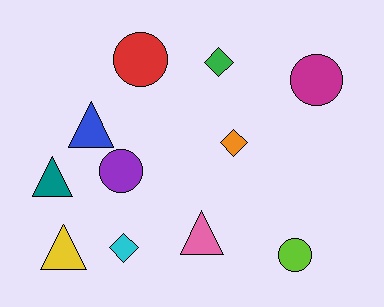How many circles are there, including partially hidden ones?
There are 4 circles.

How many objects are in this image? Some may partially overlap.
There are 11 objects.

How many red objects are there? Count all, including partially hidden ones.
There is 1 red object.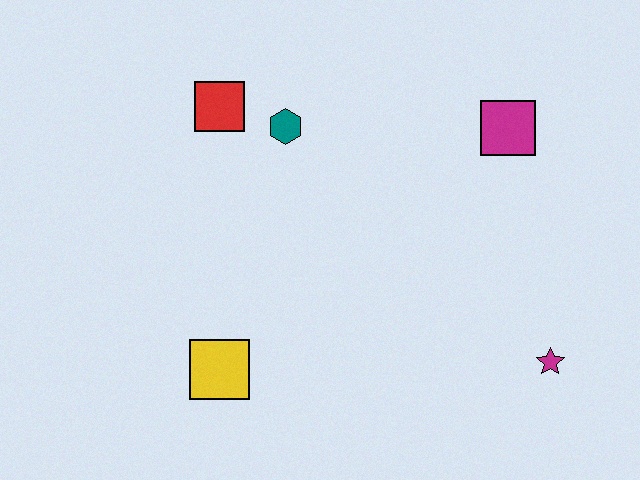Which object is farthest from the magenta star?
The red square is farthest from the magenta star.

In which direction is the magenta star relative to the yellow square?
The magenta star is to the right of the yellow square.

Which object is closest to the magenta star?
The magenta square is closest to the magenta star.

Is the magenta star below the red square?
Yes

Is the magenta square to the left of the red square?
No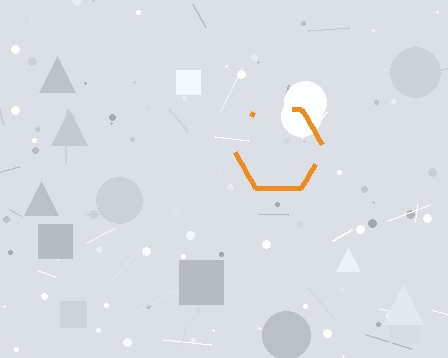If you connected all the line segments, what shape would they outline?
They would outline a hexagon.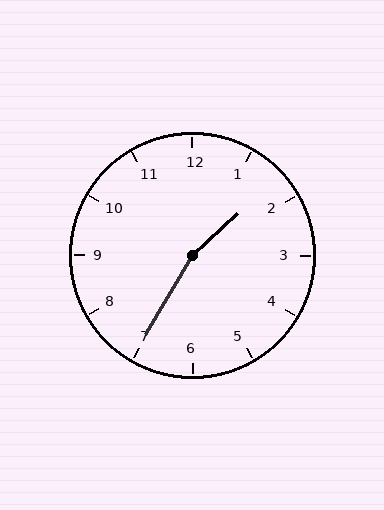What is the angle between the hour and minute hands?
Approximately 162 degrees.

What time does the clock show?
1:35.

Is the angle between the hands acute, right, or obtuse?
It is obtuse.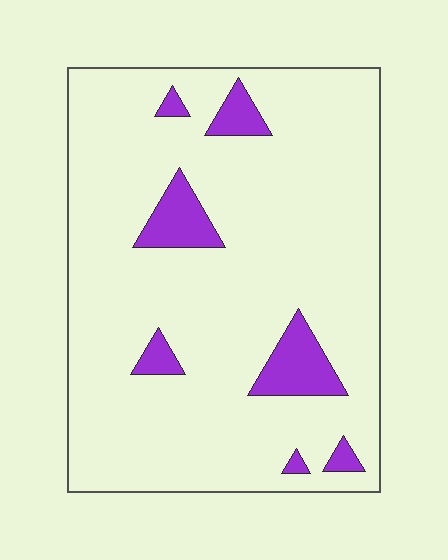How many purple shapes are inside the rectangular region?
7.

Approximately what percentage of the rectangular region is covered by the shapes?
Approximately 10%.